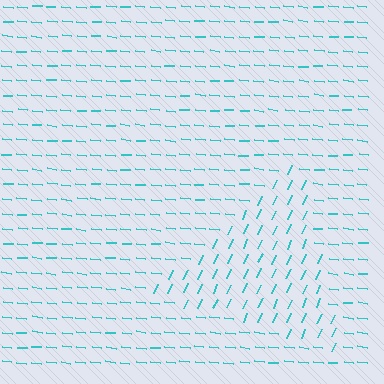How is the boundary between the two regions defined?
The boundary is defined purely by a change in line orientation (approximately 72 degrees difference). All lines are the same color and thickness.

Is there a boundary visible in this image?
Yes, there is a texture boundary formed by a change in line orientation.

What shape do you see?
I see a triangle.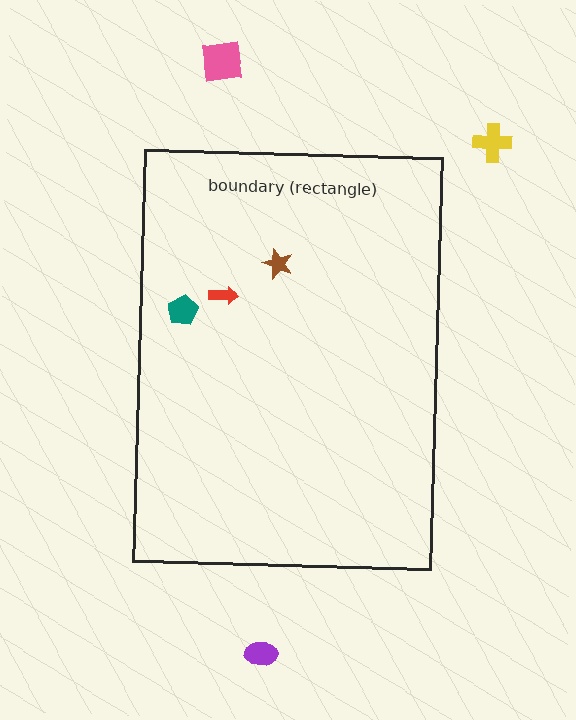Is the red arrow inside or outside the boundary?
Inside.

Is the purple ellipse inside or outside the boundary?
Outside.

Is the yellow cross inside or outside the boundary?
Outside.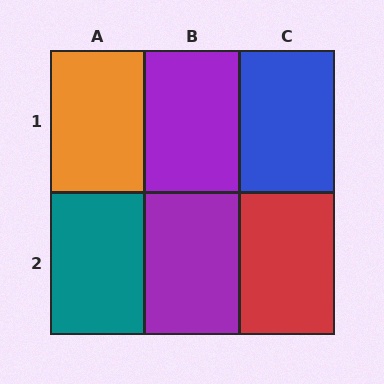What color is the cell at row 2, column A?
Teal.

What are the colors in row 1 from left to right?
Orange, purple, blue.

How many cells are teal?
1 cell is teal.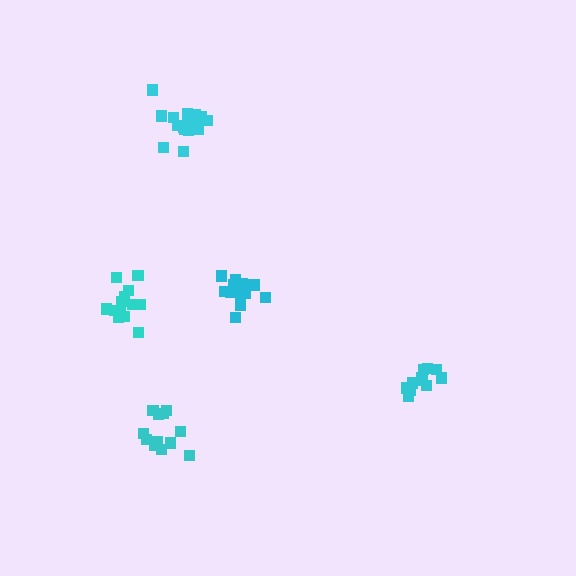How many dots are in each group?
Group 1: 11 dots, Group 2: 13 dots, Group 3: 13 dots, Group 4: 12 dots, Group 5: 17 dots (66 total).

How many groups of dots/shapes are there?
There are 5 groups.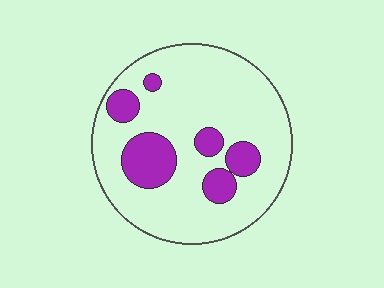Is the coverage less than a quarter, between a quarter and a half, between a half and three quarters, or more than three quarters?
Less than a quarter.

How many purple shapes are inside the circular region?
6.